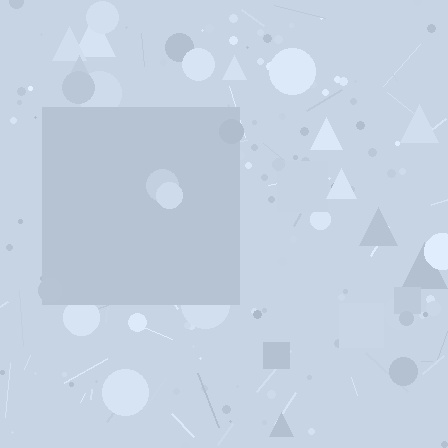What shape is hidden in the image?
A square is hidden in the image.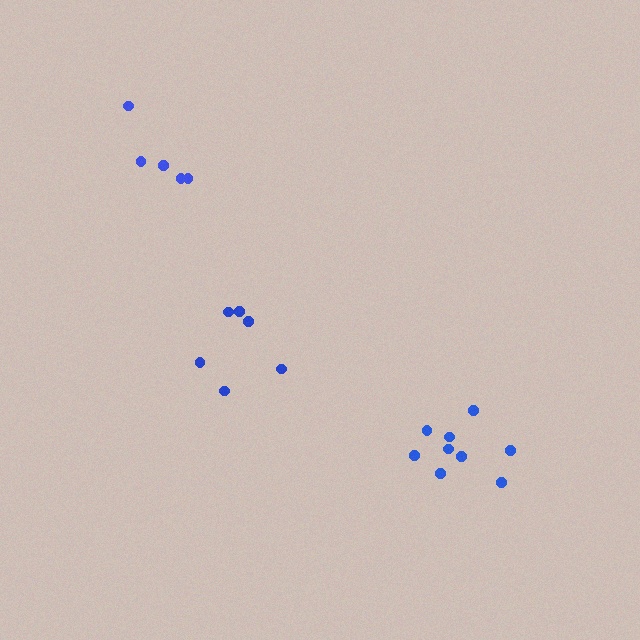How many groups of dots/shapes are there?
There are 3 groups.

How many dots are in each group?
Group 1: 5 dots, Group 2: 6 dots, Group 3: 9 dots (20 total).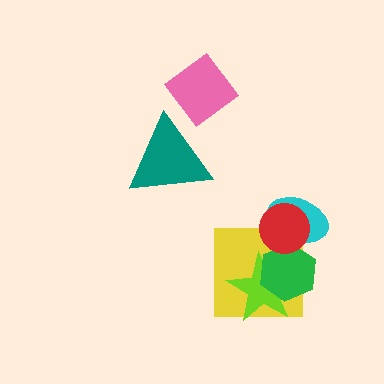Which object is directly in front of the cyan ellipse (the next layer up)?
The green hexagon is directly in front of the cyan ellipse.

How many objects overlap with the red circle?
3 objects overlap with the red circle.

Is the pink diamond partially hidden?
No, no other shape covers it.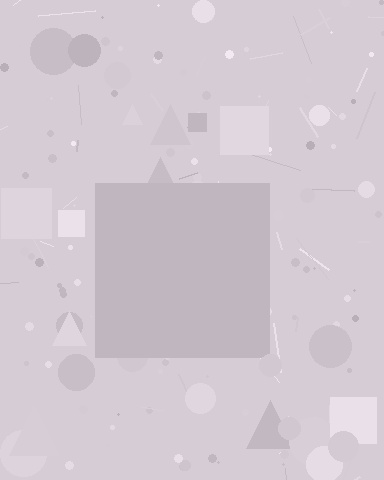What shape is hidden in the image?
A square is hidden in the image.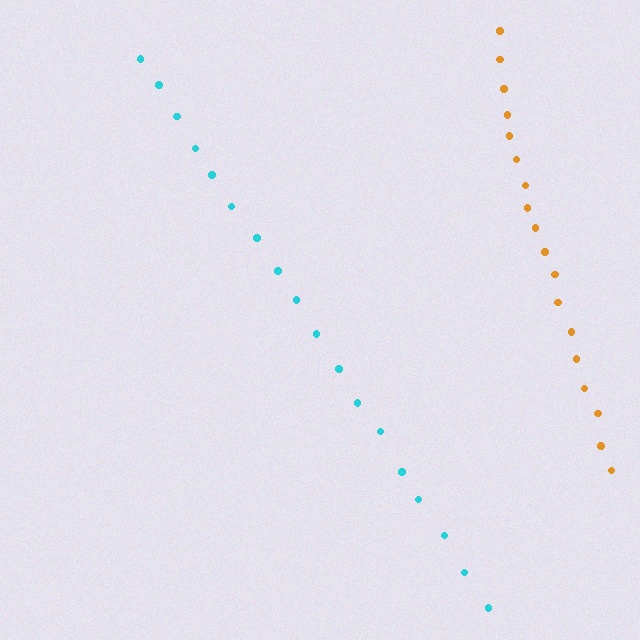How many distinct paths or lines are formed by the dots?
There are 2 distinct paths.